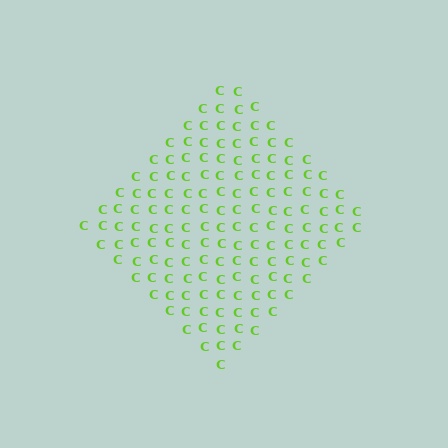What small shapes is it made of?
It is made of small letter C's.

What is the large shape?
The large shape is a diamond.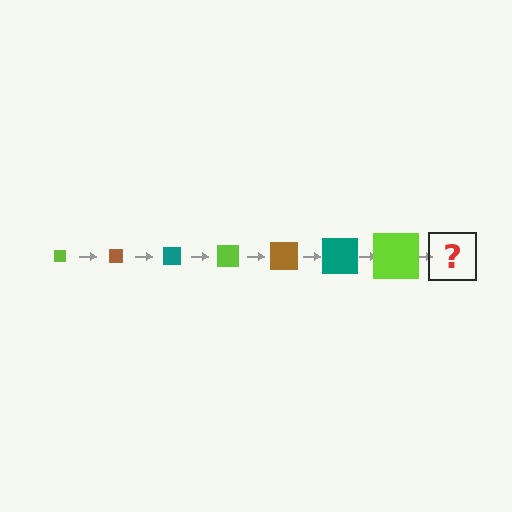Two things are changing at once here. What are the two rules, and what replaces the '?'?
The two rules are that the square grows larger each step and the color cycles through lime, brown, and teal. The '?' should be a brown square, larger than the previous one.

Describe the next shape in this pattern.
It should be a brown square, larger than the previous one.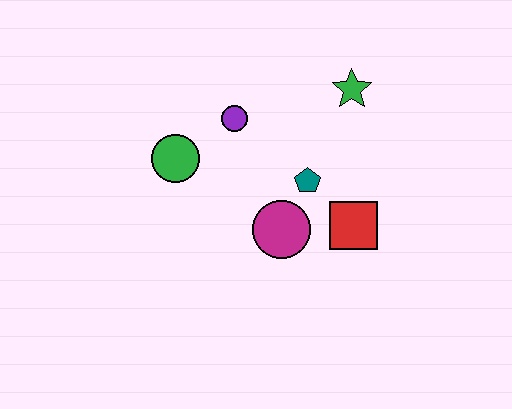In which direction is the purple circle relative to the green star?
The purple circle is to the left of the green star.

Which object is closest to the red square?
The teal pentagon is closest to the red square.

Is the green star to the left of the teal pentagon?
No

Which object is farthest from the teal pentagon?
The green circle is farthest from the teal pentagon.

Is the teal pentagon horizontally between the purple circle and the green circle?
No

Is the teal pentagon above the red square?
Yes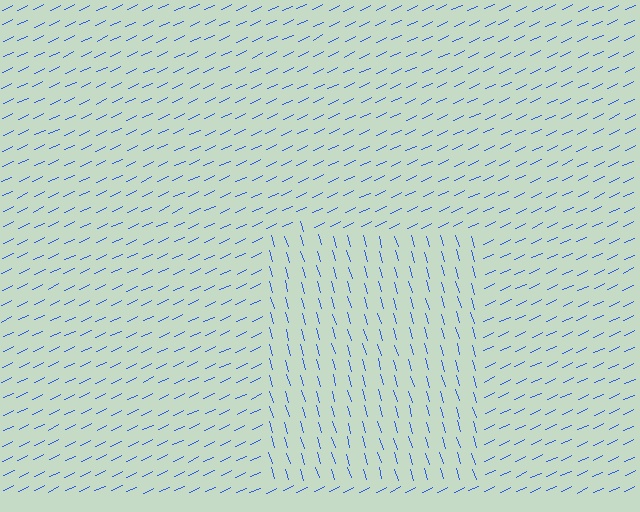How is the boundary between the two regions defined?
The boundary is defined purely by a change in line orientation (approximately 82 degrees difference). All lines are the same color and thickness.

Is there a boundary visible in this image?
Yes, there is a texture boundary formed by a change in line orientation.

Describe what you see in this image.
The image is filled with small blue line segments. A rectangle region in the image has lines oriented differently from the surrounding lines, creating a visible texture boundary.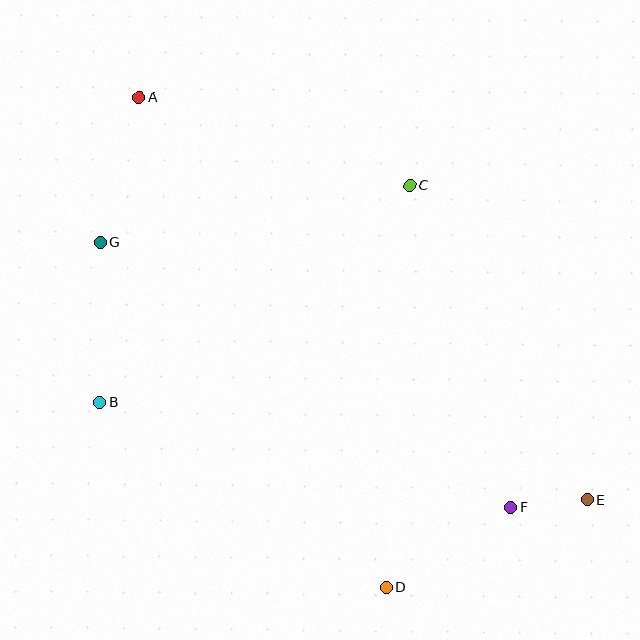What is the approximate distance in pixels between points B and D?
The distance between B and D is approximately 341 pixels.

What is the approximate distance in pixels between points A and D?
The distance between A and D is approximately 548 pixels.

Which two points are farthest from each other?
Points A and E are farthest from each other.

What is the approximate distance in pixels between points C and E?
The distance between C and E is approximately 361 pixels.